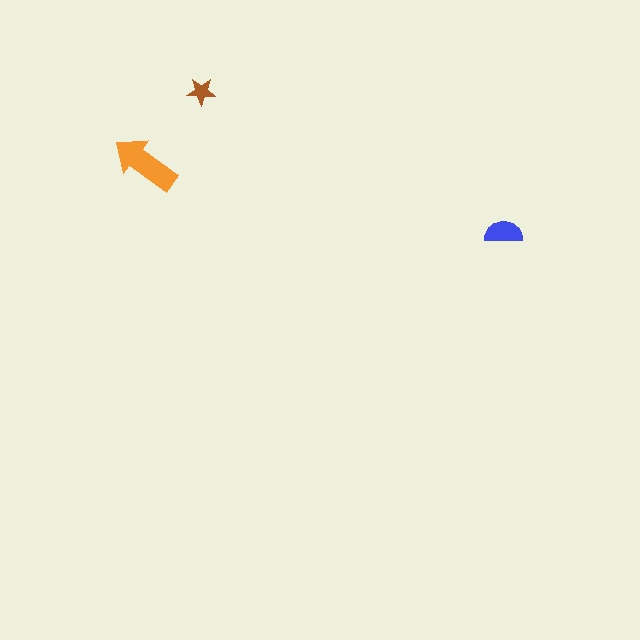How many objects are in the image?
There are 3 objects in the image.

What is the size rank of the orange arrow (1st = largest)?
1st.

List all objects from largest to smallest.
The orange arrow, the blue semicircle, the brown star.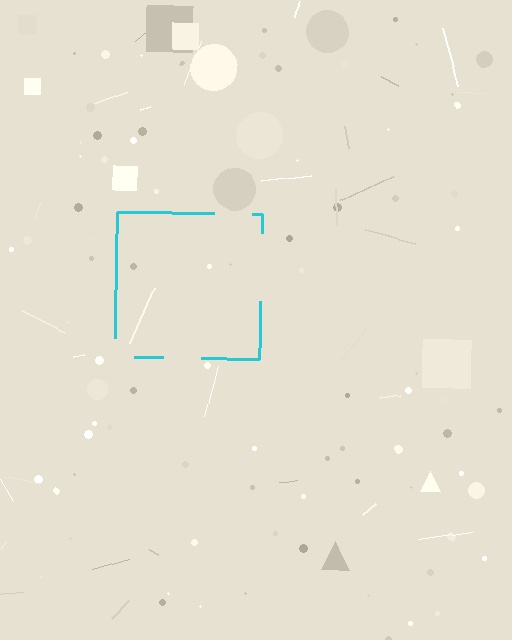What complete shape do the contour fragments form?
The contour fragments form a square.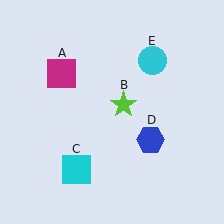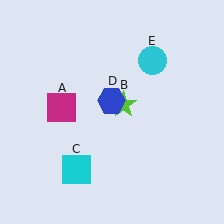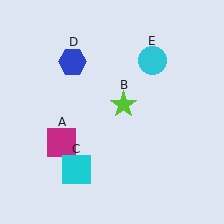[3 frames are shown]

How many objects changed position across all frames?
2 objects changed position: magenta square (object A), blue hexagon (object D).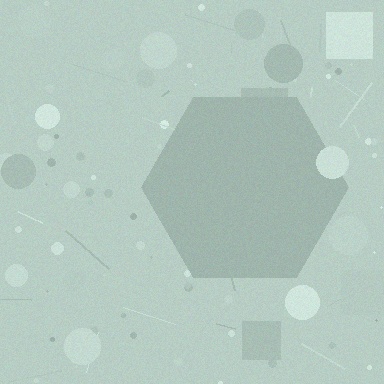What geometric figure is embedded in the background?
A hexagon is embedded in the background.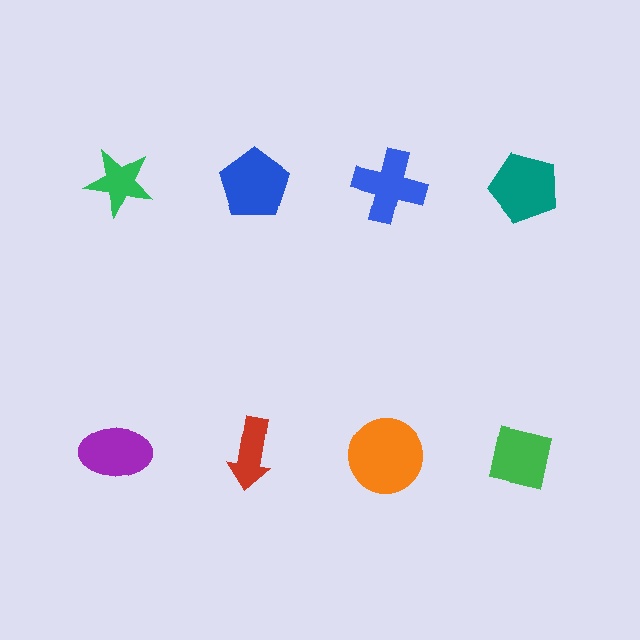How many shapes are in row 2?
4 shapes.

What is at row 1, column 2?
A blue pentagon.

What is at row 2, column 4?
A green square.